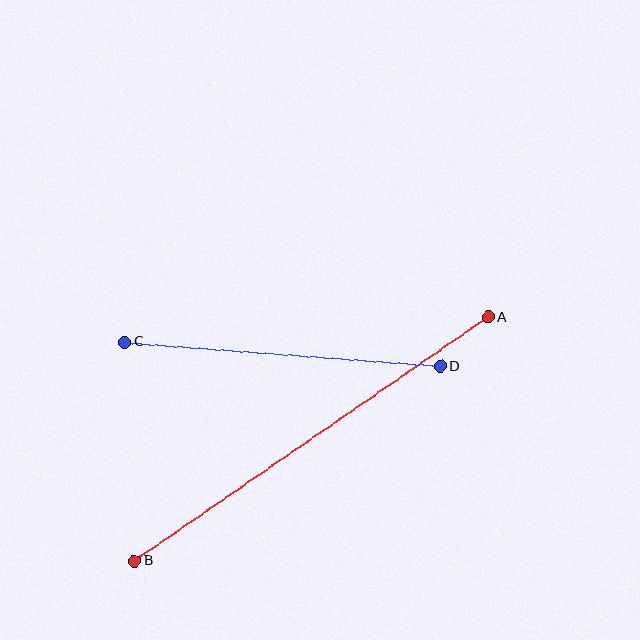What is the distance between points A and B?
The distance is approximately 430 pixels.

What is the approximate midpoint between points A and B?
The midpoint is at approximately (311, 439) pixels.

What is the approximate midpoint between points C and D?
The midpoint is at approximately (282, 354) pixels.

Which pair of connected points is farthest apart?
Points A and B are farthest apart.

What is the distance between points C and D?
The distance is approximately 317 pixels.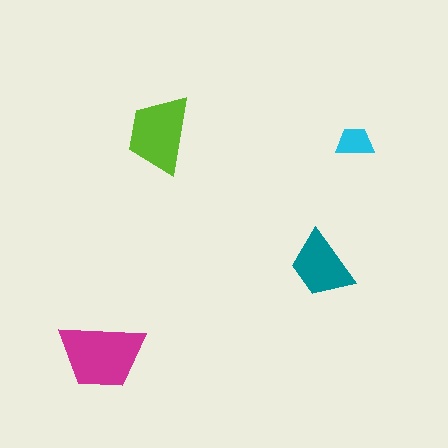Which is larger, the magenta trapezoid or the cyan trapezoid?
The magenta one.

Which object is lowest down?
The magenta trapezoid is bottommost.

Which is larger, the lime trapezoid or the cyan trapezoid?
The lime one.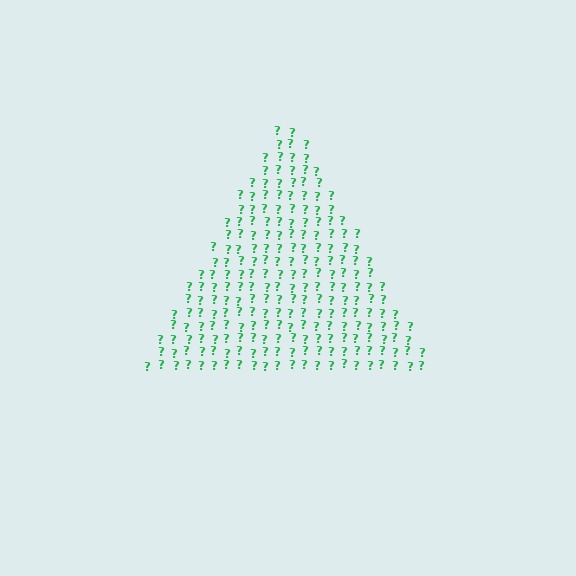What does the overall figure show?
The overall figure shows a triangle.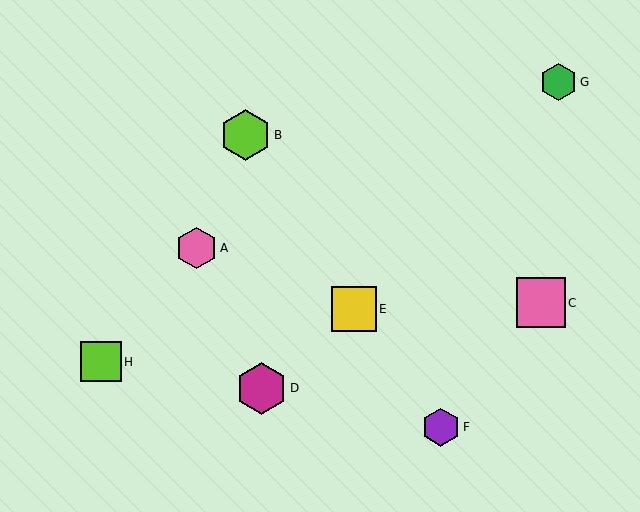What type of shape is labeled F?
Shape F is a purple hexagon.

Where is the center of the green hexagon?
The center of the green hexagon is at (559, 82).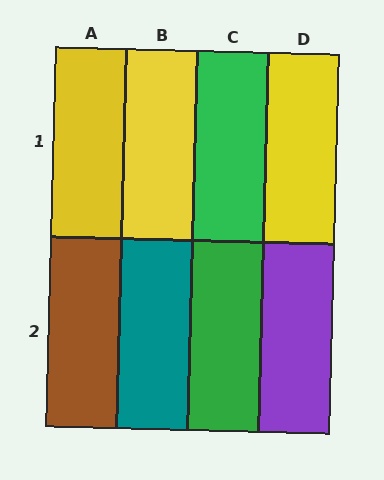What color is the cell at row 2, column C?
Green.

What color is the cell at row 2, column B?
Teal.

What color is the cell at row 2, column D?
Purple.